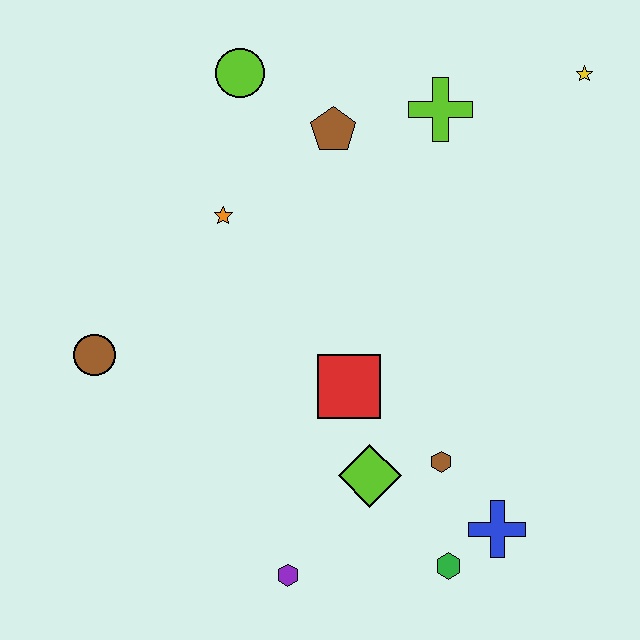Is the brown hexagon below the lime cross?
Yes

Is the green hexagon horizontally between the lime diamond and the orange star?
No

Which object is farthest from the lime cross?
The purple hexagon is farthest from the lime cross.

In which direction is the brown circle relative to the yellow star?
The brown circle is to the left of the yellow star.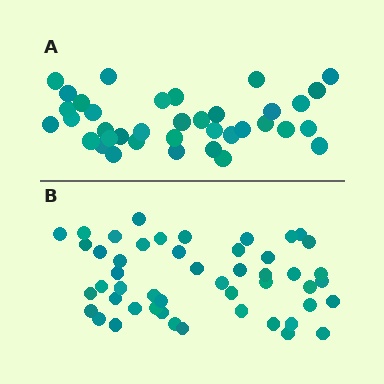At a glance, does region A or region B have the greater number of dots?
Region B (the bottom region) has more dots.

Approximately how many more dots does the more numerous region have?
Region B has roughly 12 or so more dots than region A.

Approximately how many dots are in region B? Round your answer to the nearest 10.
About 50 dots. (The exact count is 49, which rounds to 50.)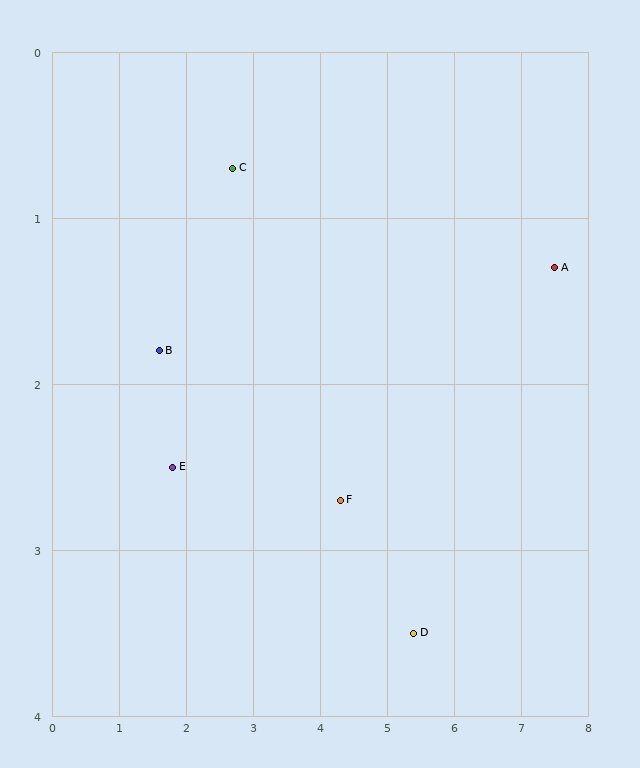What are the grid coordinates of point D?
Point D is at approximately (5.4, 3.5).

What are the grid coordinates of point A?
Point A is at approximately (7.5, 1.3).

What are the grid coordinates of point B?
Point B is at approximately (1.6, 1.8).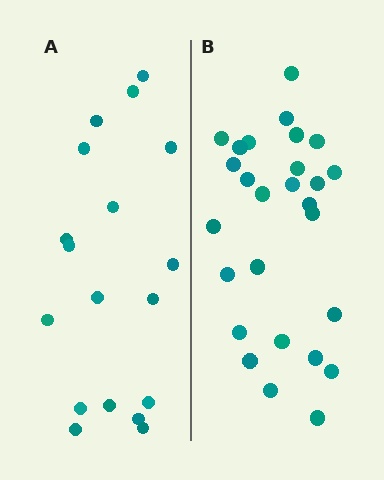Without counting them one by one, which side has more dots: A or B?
Region B (the right region) has more dots.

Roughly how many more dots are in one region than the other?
Region B has roughly 8 or so more dots than region A.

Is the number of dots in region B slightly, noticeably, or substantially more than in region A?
Region B has substantially more. The ratio is roughly 1.5 to 1.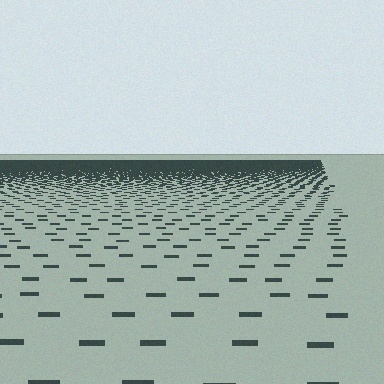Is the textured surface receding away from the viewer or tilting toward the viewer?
The surface is receding away from the viewer. Texture elements get smaller and denser toward the top.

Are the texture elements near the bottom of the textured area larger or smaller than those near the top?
Larger. Near the bottom, elements are closer to the viewer and appear at a bigger on-screen size.